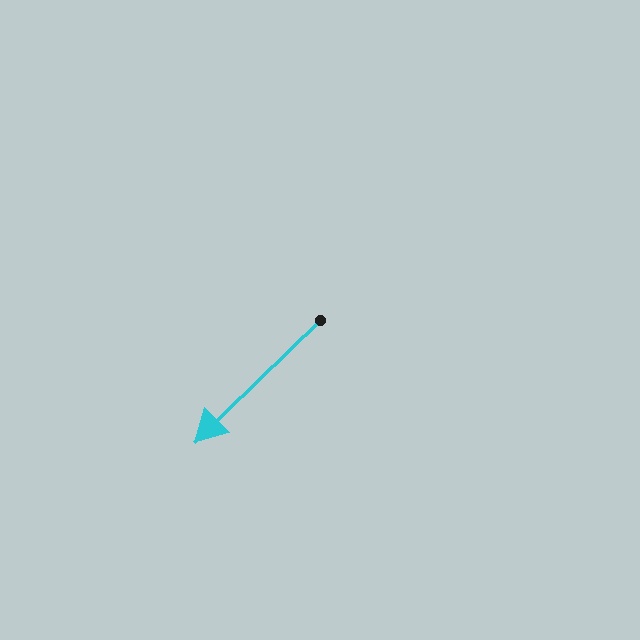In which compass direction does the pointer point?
Southwest.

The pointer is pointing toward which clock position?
Roughly 8 o'clock.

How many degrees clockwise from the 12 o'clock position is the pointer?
Approximately 226 degrees.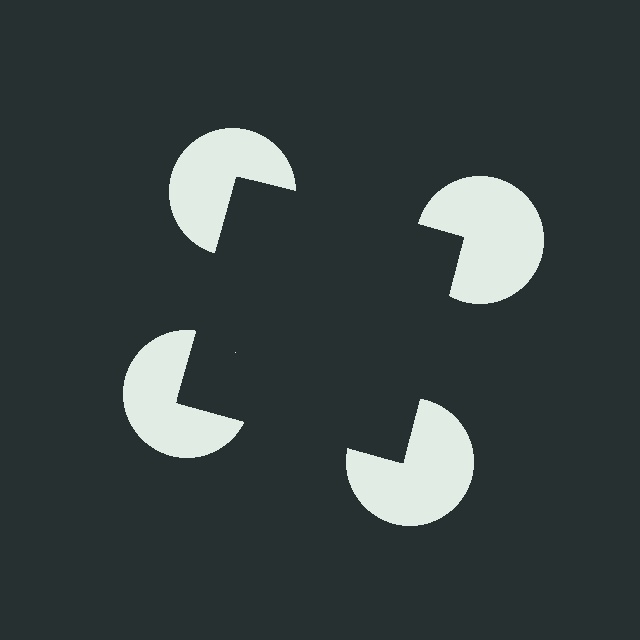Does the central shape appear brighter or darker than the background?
It typically appears slightly darker than the background, even though no actual brightness change is drawn.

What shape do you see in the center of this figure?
An illusory square — its edges are inferred from the aligned wedge cuts in the pac-man discs, not physically drawn.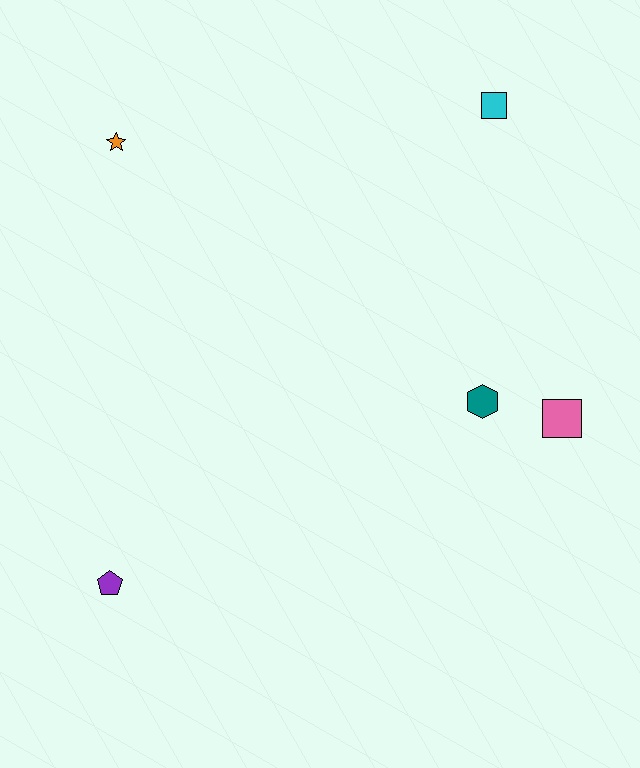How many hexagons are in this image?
There is 1 hexagon.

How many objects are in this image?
There are 5 objects.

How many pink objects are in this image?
There is 1 pink object.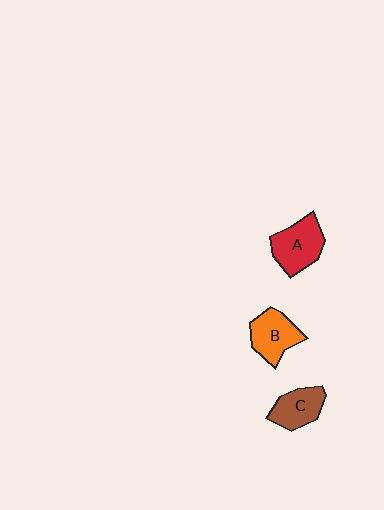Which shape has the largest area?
Shape A (red).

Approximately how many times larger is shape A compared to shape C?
Approximately 1.3 times.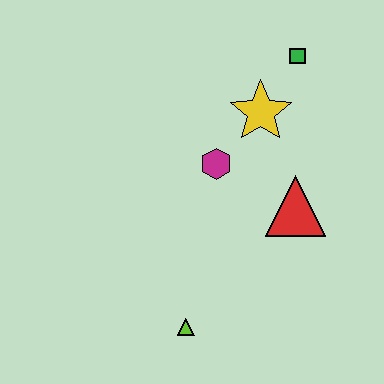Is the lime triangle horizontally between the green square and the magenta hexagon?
No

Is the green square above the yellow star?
Yes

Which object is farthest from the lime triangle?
The green square is farthest from the lime triangle.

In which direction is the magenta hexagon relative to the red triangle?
The magenta hexagon is to the left of the red triangle.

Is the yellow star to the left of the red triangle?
Yes